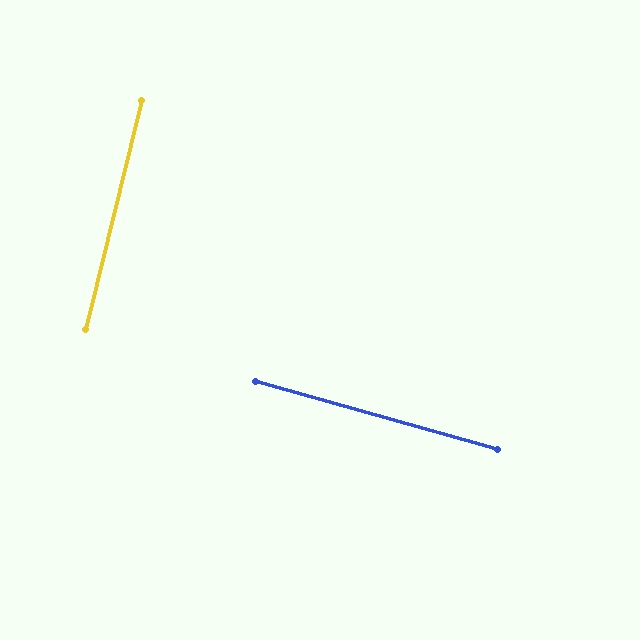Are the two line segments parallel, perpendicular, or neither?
Perpendicular — they meet at approximately 88°.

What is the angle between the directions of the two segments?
Approximately 88 degrees.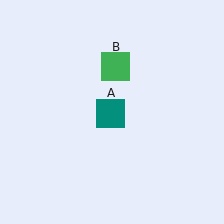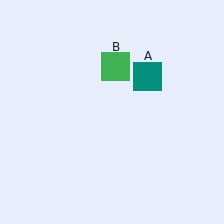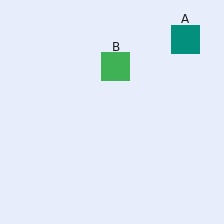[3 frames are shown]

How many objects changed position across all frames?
1 object changed position: teal square (object A).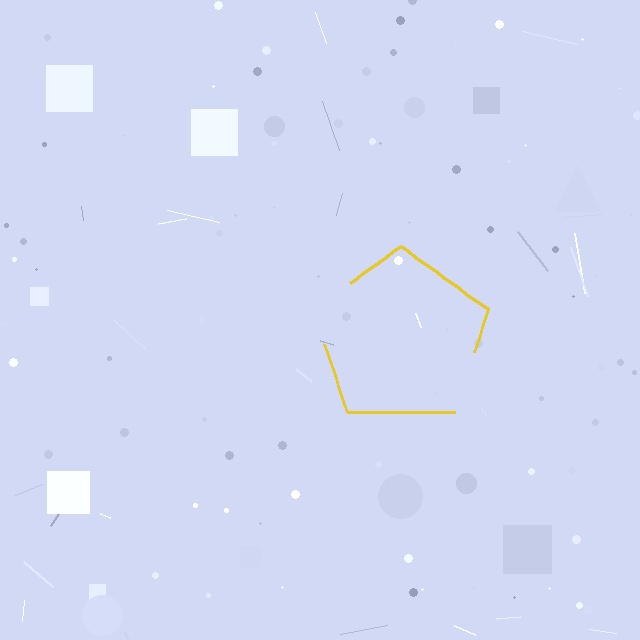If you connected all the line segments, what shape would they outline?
They would outline a pentagon.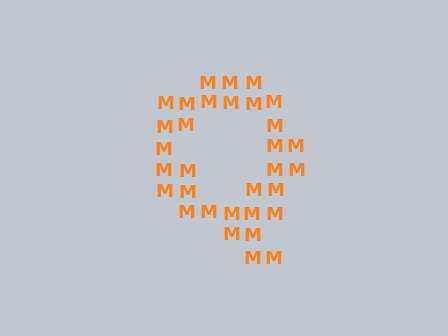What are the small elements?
The small elements are letter M's.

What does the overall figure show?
The overall figure shows the letter Q.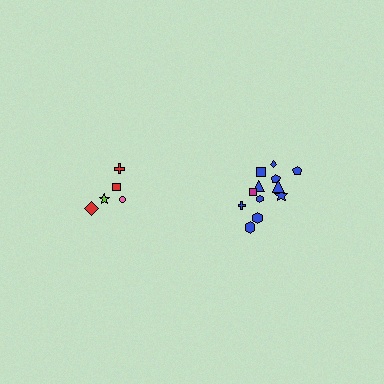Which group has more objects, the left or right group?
The right group.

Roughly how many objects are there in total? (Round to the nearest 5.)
Roughly 15 objects in total.